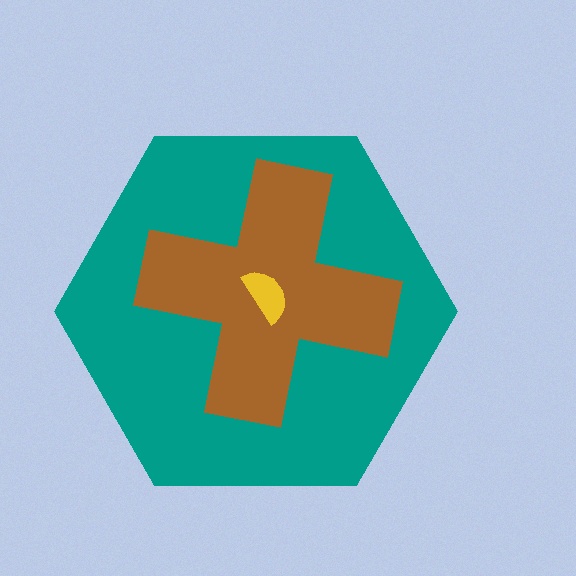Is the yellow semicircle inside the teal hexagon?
Yes.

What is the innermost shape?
The yellow semicircle.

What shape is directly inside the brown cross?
The yellow semicircle.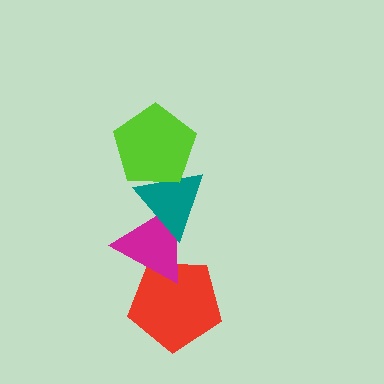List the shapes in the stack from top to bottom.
From top to bottom: the lime pentagon, the teal triangle, the magenta triangle, the red pentagon.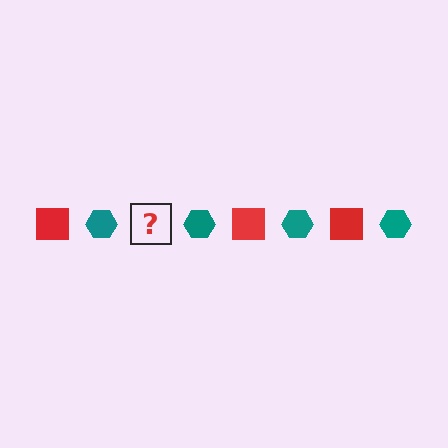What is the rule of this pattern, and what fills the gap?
The rule is that the pattern alternates between red square and teal hexagon. The gap should be filled with a red square.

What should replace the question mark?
The question mark should be replaced with a red square.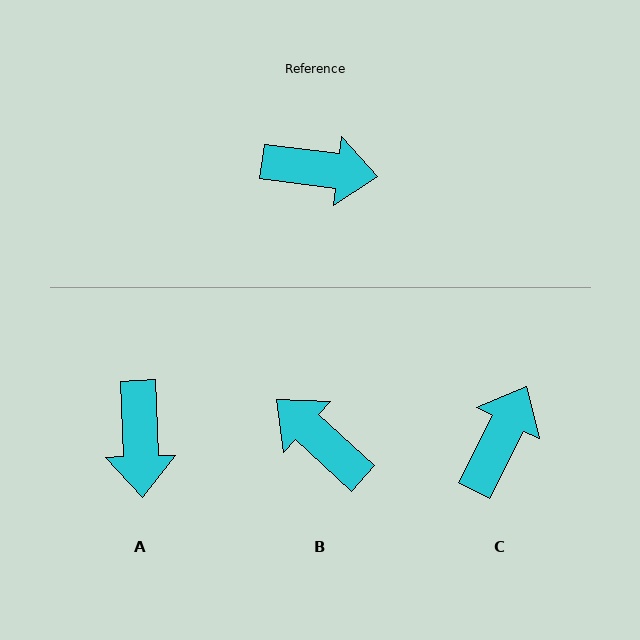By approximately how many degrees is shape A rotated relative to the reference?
Approximately 81 degrees clockwise.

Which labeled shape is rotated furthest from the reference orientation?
B, about 145 degrees away.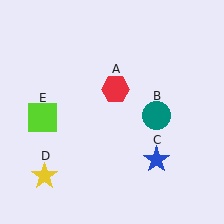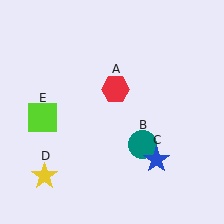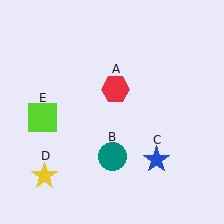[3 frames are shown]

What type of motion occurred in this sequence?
The teal circle (object B) rotated clockwise around the center of the scene.